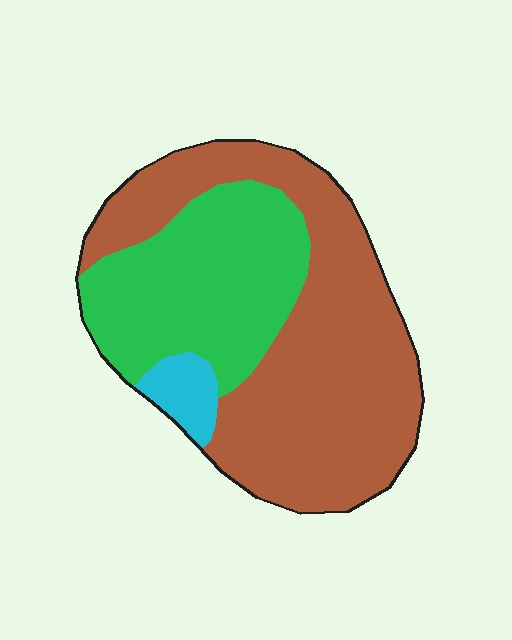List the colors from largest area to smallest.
From largest to smallest: brown, green, cyan.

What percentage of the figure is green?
Green covers about 35% of the figure.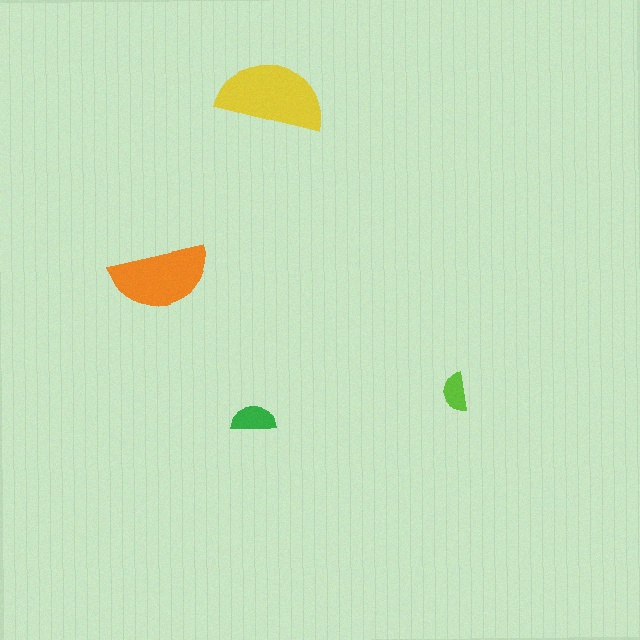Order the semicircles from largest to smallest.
the yellow one, the orange one, the green one, the lime one.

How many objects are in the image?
There are 4 objects in the image.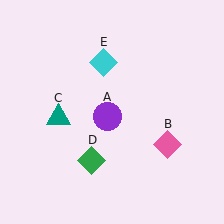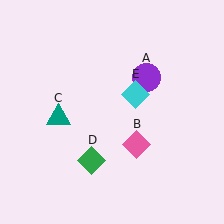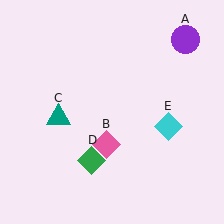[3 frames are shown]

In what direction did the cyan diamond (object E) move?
The cyan diamond (object E) moved down and to the right.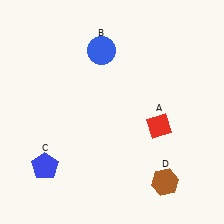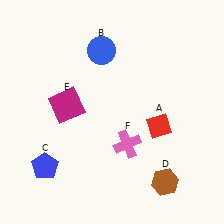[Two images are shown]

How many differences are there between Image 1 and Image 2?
There are 2 differences between the two images.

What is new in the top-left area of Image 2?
A magenta square (E) was added in the top-left area of Image 2.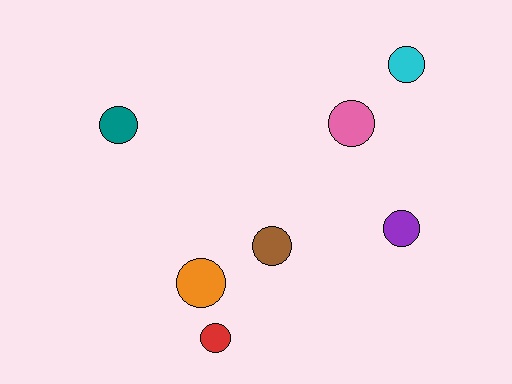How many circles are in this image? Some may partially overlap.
There are 7 circles.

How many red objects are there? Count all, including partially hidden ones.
There is 1 red object.